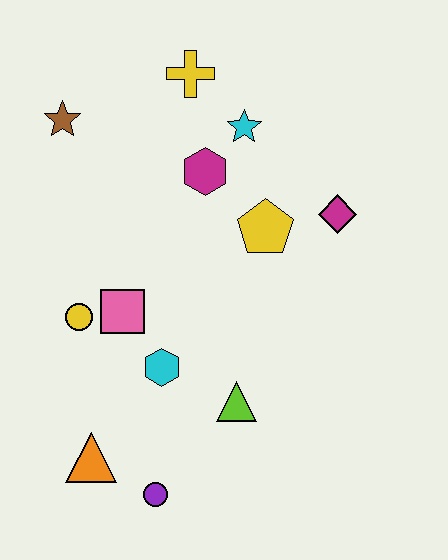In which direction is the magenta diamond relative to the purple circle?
The magenta diamond is above the purple circle.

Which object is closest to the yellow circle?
The pink square is closest to the yellow circle.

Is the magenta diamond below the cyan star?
Yes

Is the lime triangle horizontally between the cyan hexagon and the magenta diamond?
Yes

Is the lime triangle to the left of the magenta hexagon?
No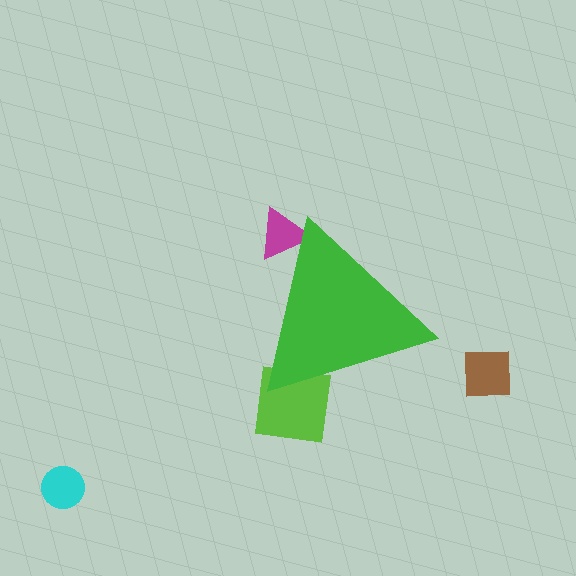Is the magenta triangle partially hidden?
Yes, the magenta triangle is partially hidden behind the green triangle.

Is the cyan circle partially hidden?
No, the cyan circle is fully visible.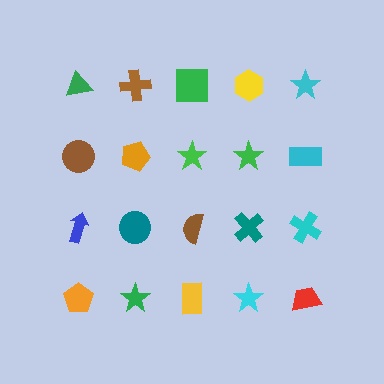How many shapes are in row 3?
5 shapes.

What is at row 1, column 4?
A yellow hexagon.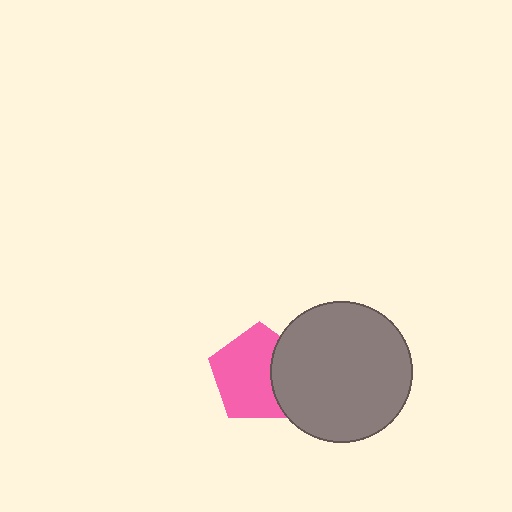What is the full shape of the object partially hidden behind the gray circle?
The partially hidden object is a pink pentagon.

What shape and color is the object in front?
The object in front is a gray circle.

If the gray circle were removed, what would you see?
You would see the complete pink pentagon.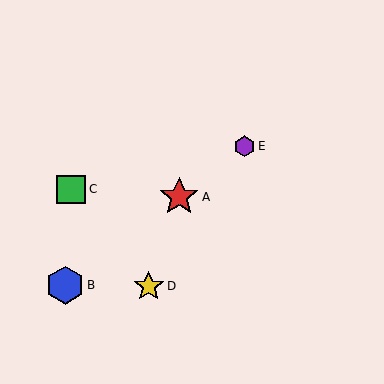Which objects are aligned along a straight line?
Objects A, B, E are aligned along a straight line.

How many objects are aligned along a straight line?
3 objects (A, B, E) are aligned along a straight line.